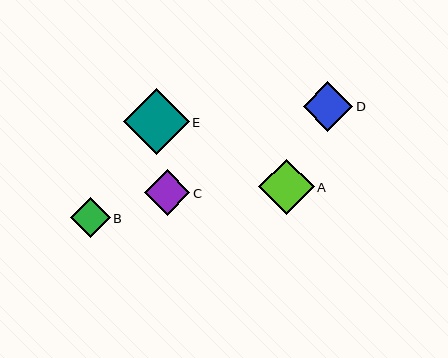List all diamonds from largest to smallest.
From largest to smallest: E, A, D, C, B.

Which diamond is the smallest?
Diamond B is the smallest with a size of approximately 40 pixels.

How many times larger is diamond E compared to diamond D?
Diamond E is approximately 1.3 times the size of diamond D.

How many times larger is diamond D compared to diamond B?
Diamond D is approximately 1.2 times the size of diamond B.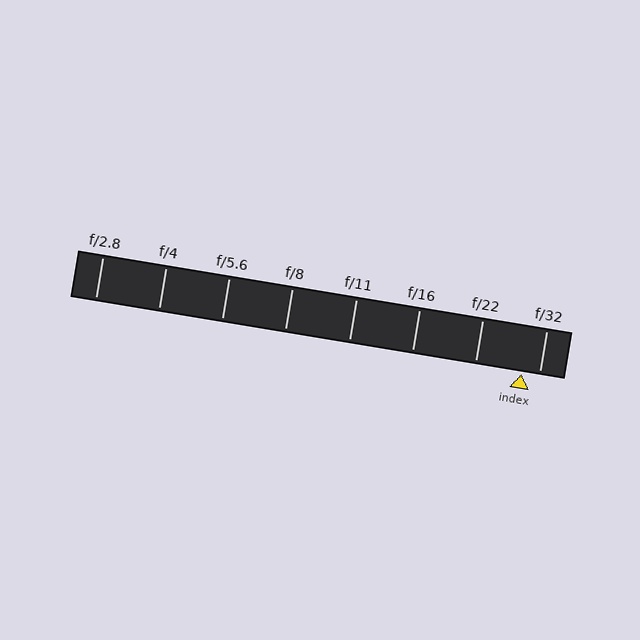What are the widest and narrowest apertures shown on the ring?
The widest aperture shown is f/2.8 and the narrowest is f/32.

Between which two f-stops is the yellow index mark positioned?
The index mark is between f/22 and f/32.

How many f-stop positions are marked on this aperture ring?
There are 8 f-stop positions marked.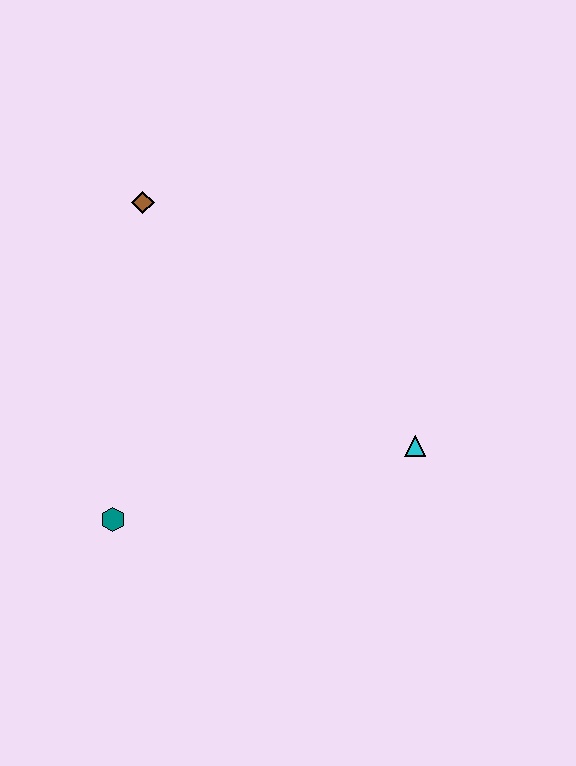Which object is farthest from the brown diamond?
The cyan triangle is farthest from the brown diamond.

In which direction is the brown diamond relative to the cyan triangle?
The brown diamond is to the left of the cyan triangle.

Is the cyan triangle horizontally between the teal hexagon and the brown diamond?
No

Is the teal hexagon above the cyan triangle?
No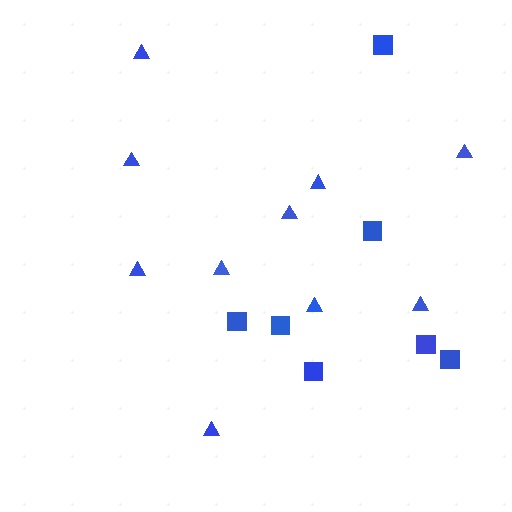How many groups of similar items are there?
There are 2 groups: one group of squares (7) and one group of triangles (10).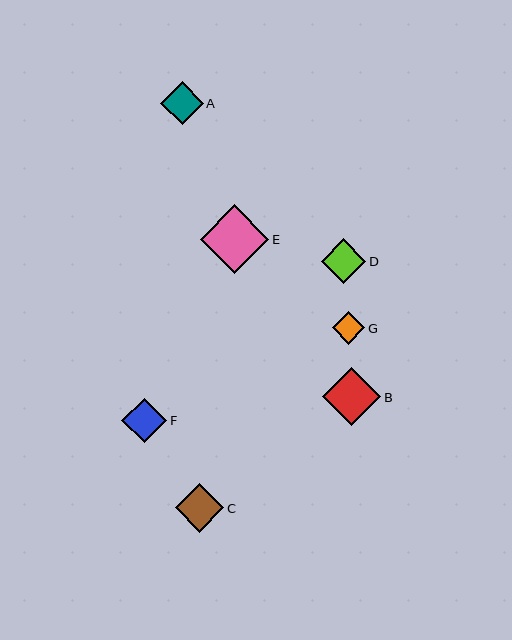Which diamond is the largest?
Diamond E is the largest with a size of approximately 69 pixels.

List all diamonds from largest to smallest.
From largest to smallest: E, B, C, F, D, A, G.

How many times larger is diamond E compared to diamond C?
Diamond E is approximately 1.4 times the size of diamond C.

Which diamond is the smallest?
Diamond G is the smallest with a size of approximately 32 pixels.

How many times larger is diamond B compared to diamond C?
Diamond B is approximately 1.2 times the size of diamond C.